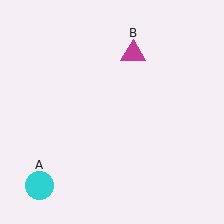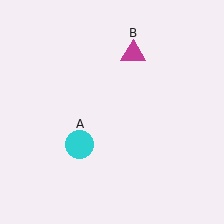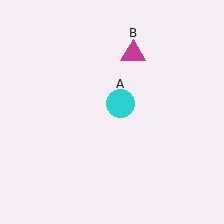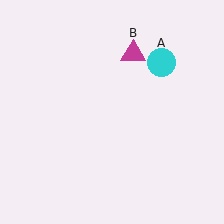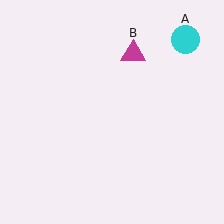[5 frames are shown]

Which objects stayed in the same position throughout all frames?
Magenta triangle (object B) remained stationary.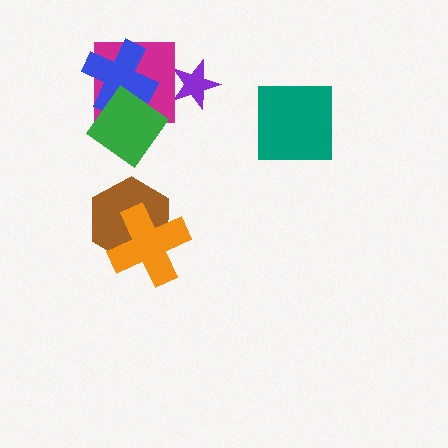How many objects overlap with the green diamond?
2 objects overlap with the green diamond.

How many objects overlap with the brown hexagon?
1 object overlaps with the brown hexagon.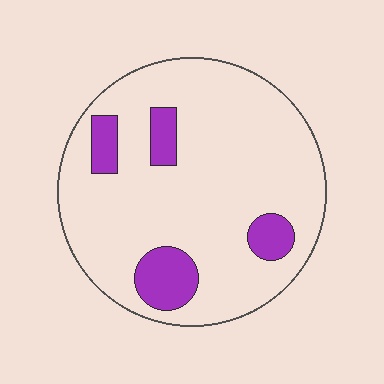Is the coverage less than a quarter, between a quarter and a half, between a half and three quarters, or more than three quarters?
Less than a quarter.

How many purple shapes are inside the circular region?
4.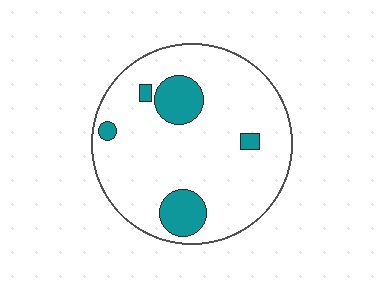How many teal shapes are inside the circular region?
5.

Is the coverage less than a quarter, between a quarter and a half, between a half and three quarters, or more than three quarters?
Less than a quarter.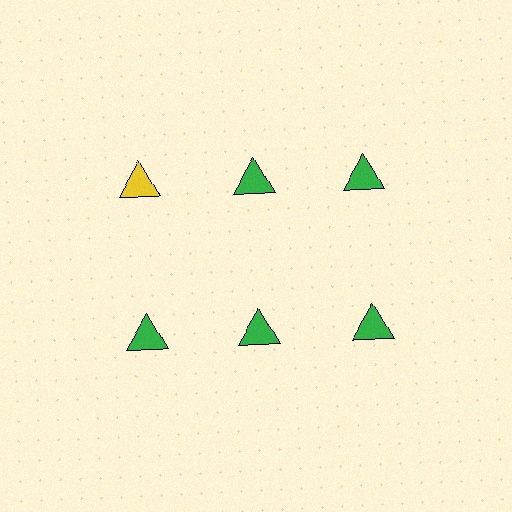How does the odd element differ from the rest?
It has a different color: yellow instead of green.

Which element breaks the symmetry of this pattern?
The yellow triangle in the top row, leftmost column breaks the symmetry. All other shapes are green triangles.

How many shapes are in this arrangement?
There are 6 shapes arranged in a grid pattern.